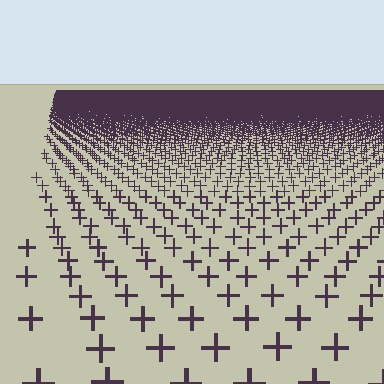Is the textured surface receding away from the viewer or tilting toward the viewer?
The surface is receding away from the viewer. Texture elements get smaller and denser toward the top.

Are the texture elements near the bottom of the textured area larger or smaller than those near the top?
Larger. Near the bottom, elements are closer to the viewer and appear at a bigger on-screen size.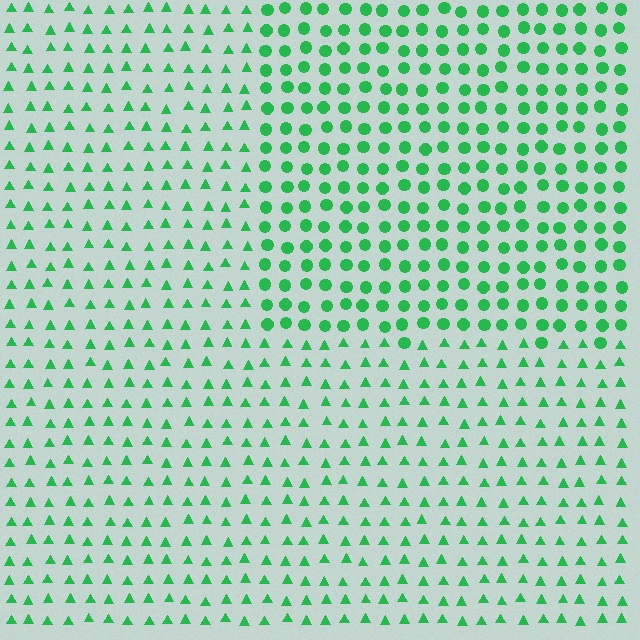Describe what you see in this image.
The image is filled with small green elements arranged in a uniform grid. A rectangle-shaped region contains circles, while the surrounding area contains triangles. The boundary is defined purely by the change in element shape.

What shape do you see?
I see a rectangle.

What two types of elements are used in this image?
The image uses circles inside the rectangle region and triangles outside it.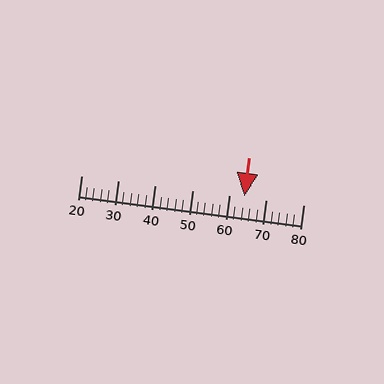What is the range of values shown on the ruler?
The ruler shows values from 20 to 80.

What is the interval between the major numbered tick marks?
The major tick marks are spaced 10 units apart.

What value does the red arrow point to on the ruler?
The red arrow points to approximately 64.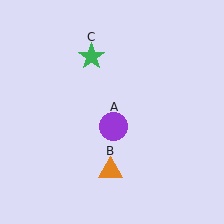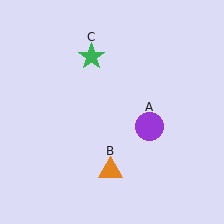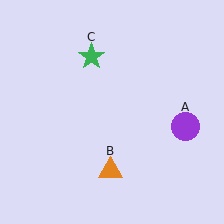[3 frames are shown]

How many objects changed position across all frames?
1 object changed position: purple circle (object A).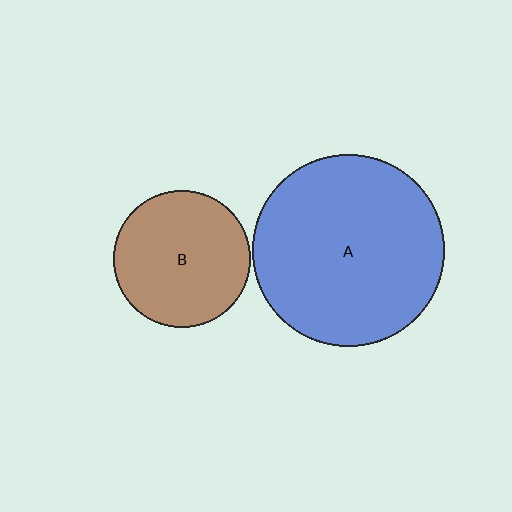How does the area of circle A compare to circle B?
Approximately 2.0 times.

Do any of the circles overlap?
No, none of the circles overlap.